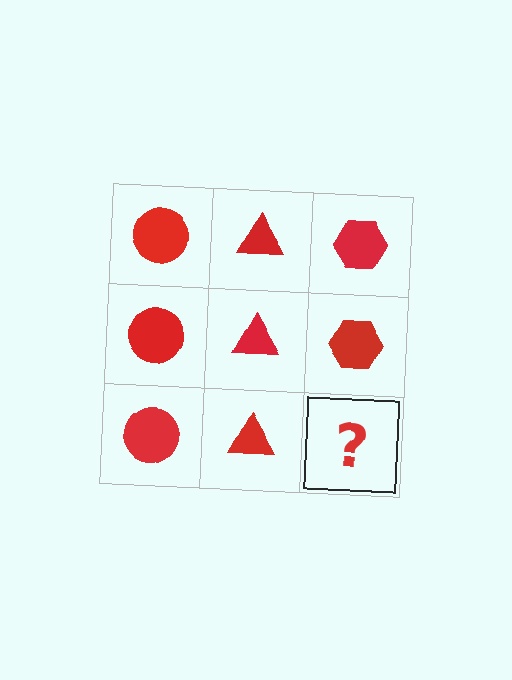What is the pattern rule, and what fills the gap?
The rule is that each column has a consistent shape. The gap should be filled with a red hexagon.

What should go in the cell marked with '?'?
The missing cell should contain a red hexagon.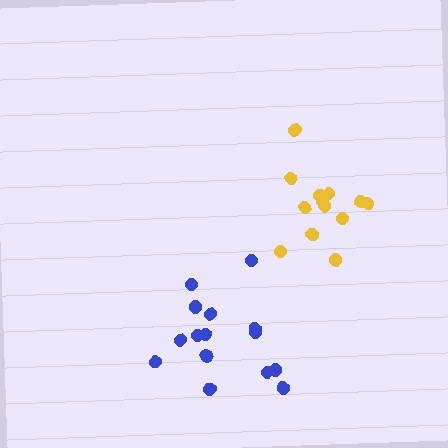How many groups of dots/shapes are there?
There are 2 groups.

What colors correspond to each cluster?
The clusters are colored: blue, yellow.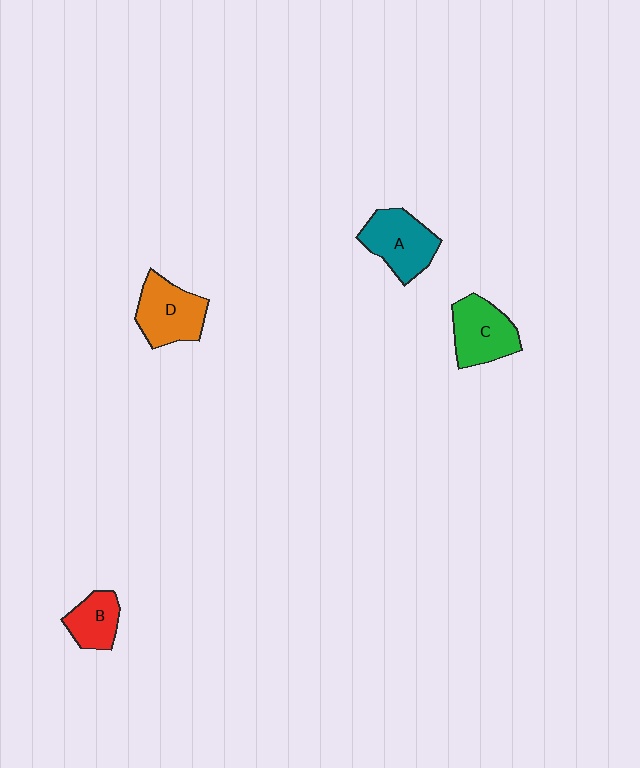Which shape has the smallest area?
Shape B (red).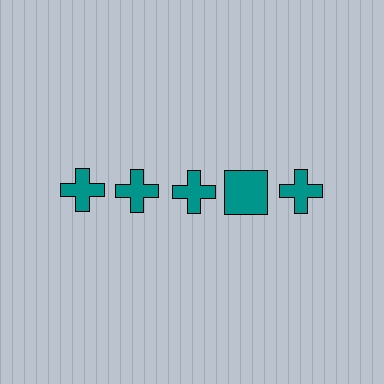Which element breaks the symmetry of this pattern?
The teal square in the top row, second from right column breaks the symmetry. All other shapes are teal crosses.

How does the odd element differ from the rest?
It has a different shape: square instead of cross.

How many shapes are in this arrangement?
There are 5 shapes arranged in a grid pattern.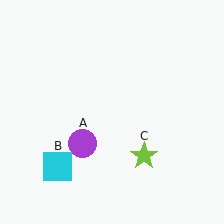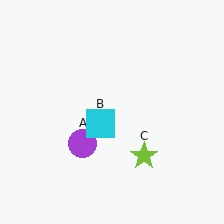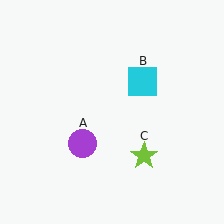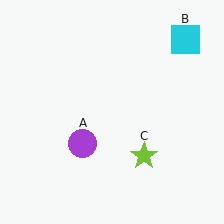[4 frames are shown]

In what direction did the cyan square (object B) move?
The cyan square (object B) moved up and to the right.